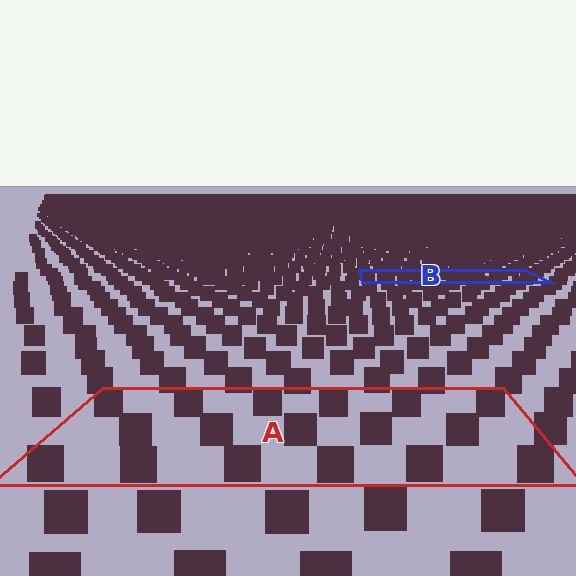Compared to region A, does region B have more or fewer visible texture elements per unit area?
Region B has more texture elements per unit area — they are packed more densely because it is farther away.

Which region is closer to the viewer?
Region A is closer. The texture elements there are larger and more spread out.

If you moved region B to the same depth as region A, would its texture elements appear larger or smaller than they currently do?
They would appear larger. At a closer depth, the same texture elements are projected at a bigger on-screen size.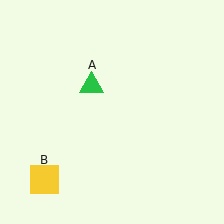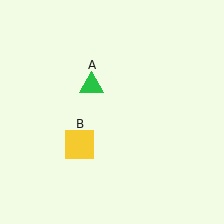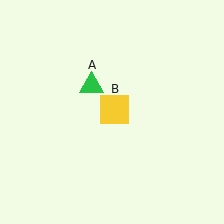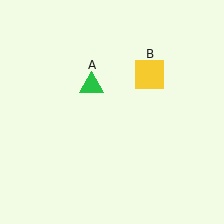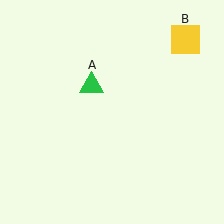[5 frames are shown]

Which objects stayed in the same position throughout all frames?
Green triangle (object A) remained stationary.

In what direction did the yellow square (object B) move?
The yellow square (object B) moved up and to the right.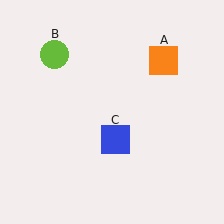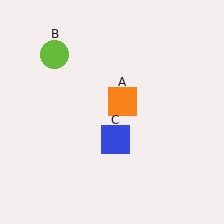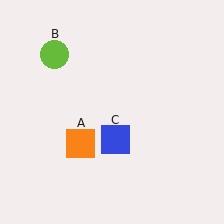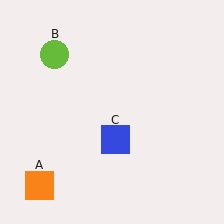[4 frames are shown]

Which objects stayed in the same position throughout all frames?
Lime circle (object B) and blue square (object C) remained stationary.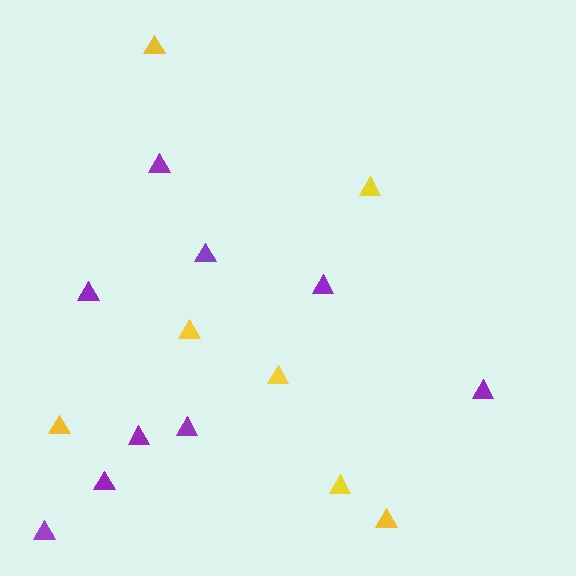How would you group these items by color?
There are 2 groups: one group of purple triangles (9) and one group of yellow triangles (7).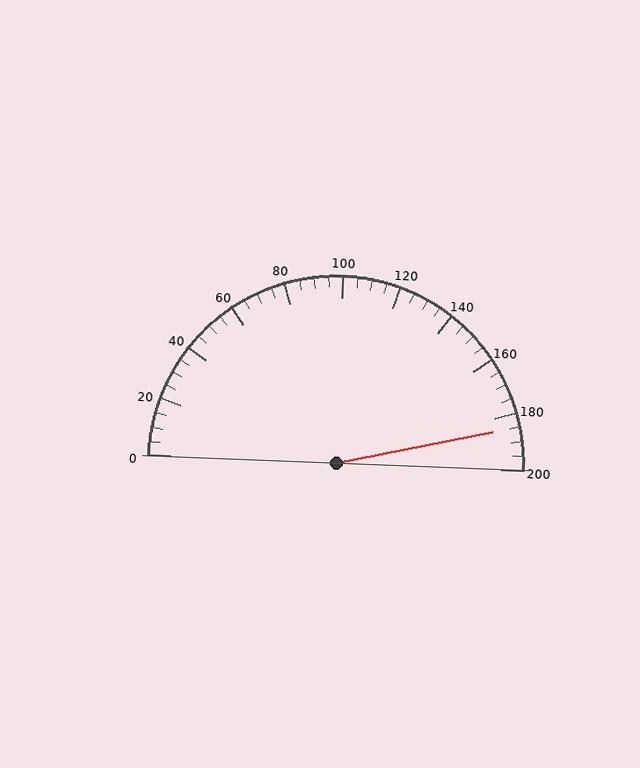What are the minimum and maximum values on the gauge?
The gauge ranges from 0 to 200.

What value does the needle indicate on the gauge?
The needle indicates approximately 185.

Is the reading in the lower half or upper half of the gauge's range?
The reading is in the upper half of the range (0 to 200).